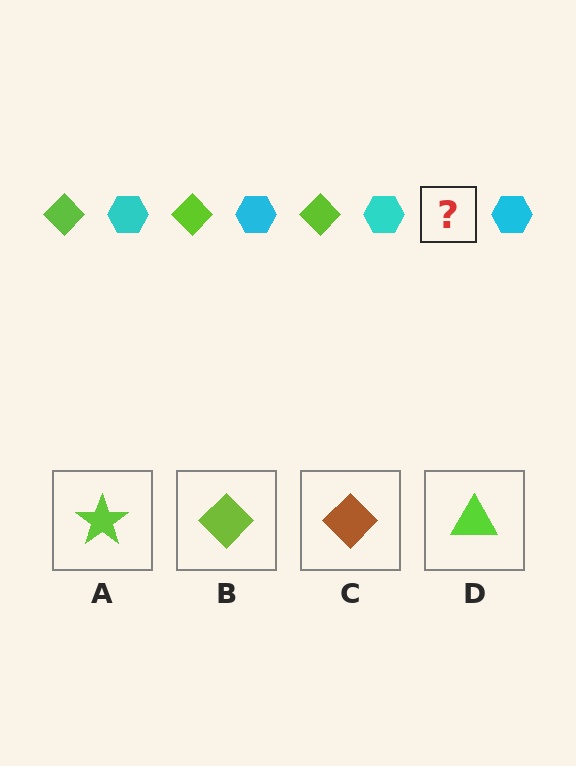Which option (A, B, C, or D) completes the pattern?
B.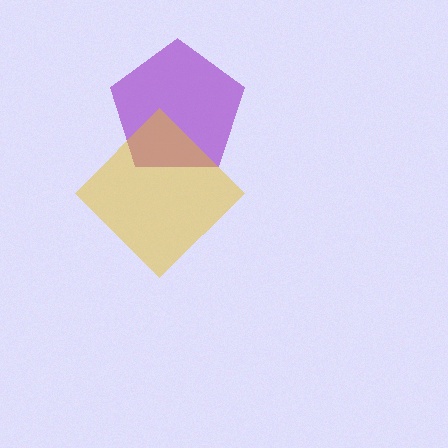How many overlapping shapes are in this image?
There are 2 overlapping shapes in the image.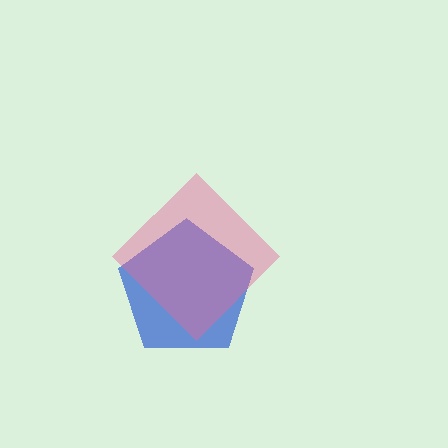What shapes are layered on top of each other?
The layered shapes are: a blue pentagon, a pink diamond.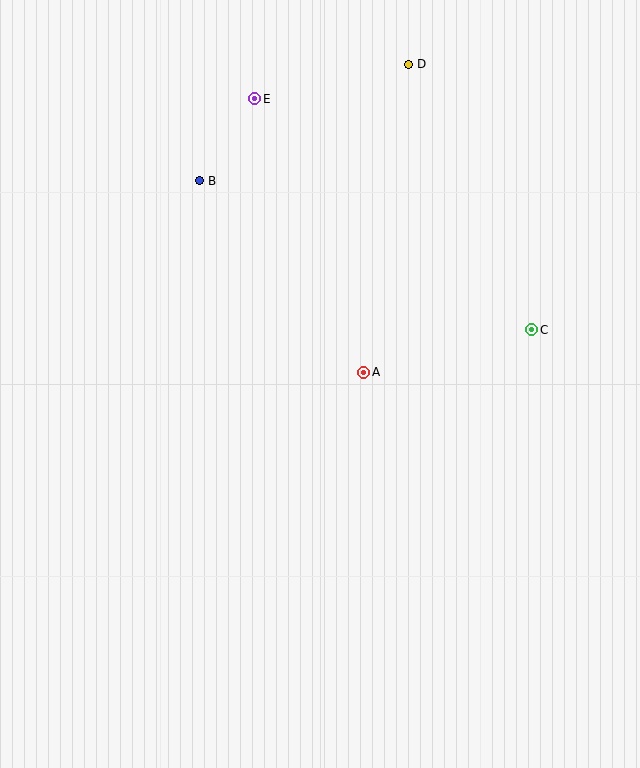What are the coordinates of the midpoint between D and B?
The midpoint between D and B is at (304, 122).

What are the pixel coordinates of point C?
Point C is at (532, 330).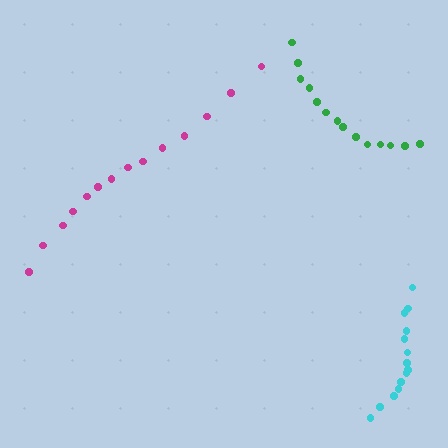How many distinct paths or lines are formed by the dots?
There are 3 distinct paths.